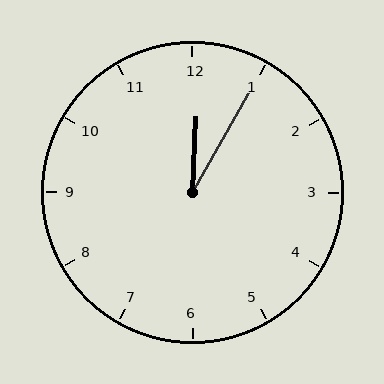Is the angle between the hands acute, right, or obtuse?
It is acute.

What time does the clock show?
12:05.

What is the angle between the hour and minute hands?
Approximately 28 degrees.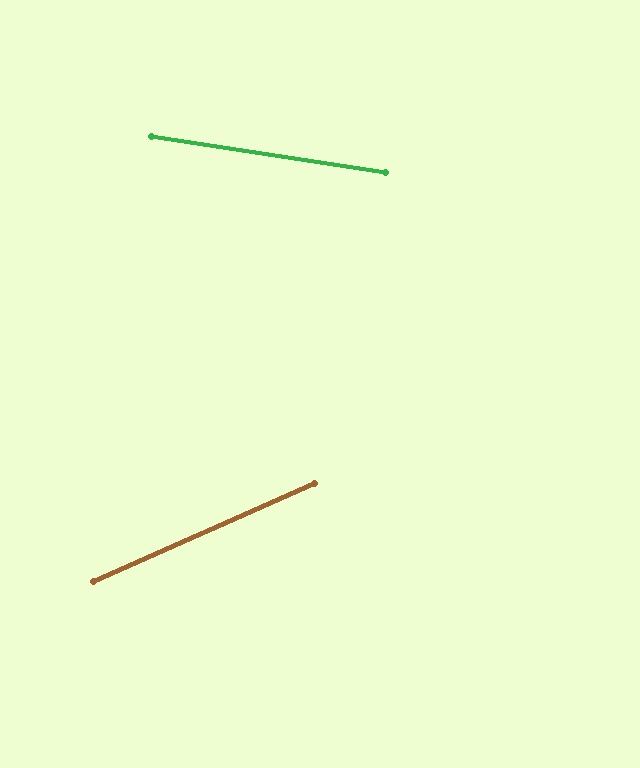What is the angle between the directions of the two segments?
Approximately 33 degrees.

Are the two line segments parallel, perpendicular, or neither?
Neither parallel nor perpendicular — they differ by about 33°.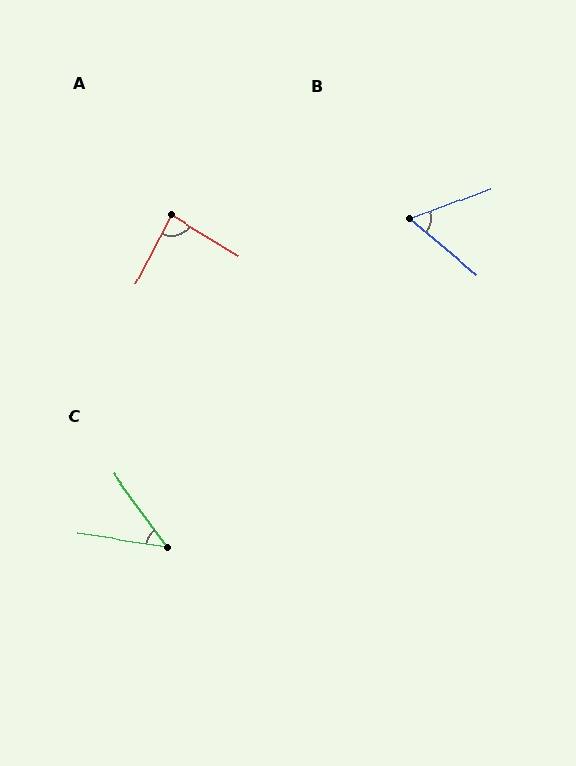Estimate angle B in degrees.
Approximately 61 degrees.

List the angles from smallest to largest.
C (45°), B (61°), A (86°).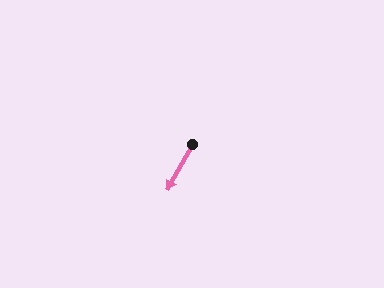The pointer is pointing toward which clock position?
Roughly 7 o'clock.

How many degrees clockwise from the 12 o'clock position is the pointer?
Approximately 209 degrees.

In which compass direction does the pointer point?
Southwest.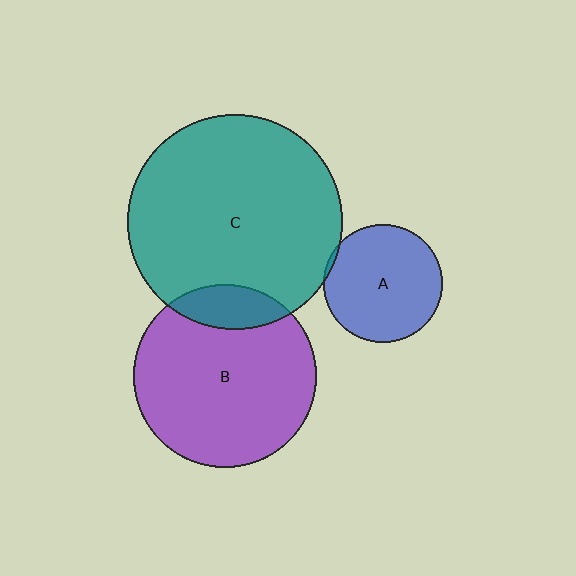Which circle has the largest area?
Circle C (teal).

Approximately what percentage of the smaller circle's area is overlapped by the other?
Approximately 5%.